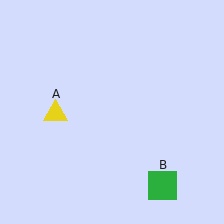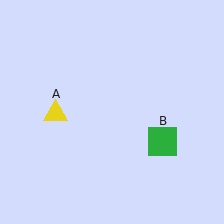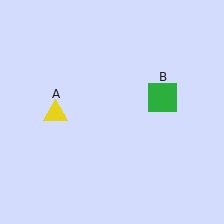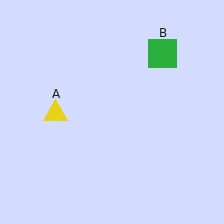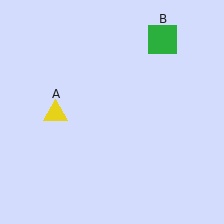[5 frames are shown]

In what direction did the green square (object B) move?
The green square (object B) moved up.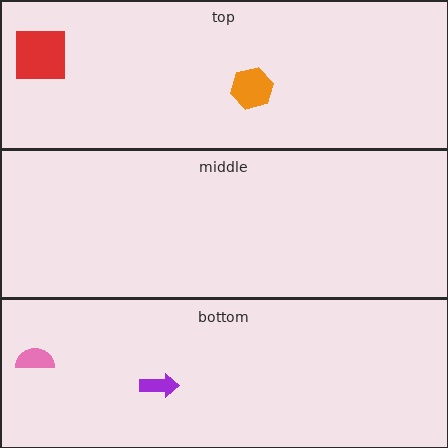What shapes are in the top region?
The red square, the orange hexagon.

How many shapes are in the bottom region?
2.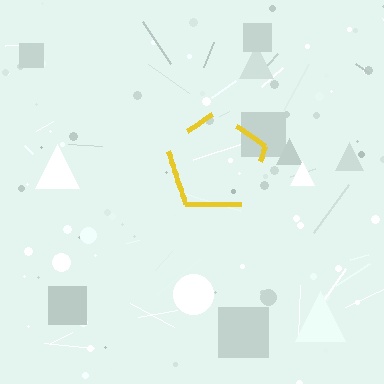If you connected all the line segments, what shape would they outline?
They would outline a pentagon.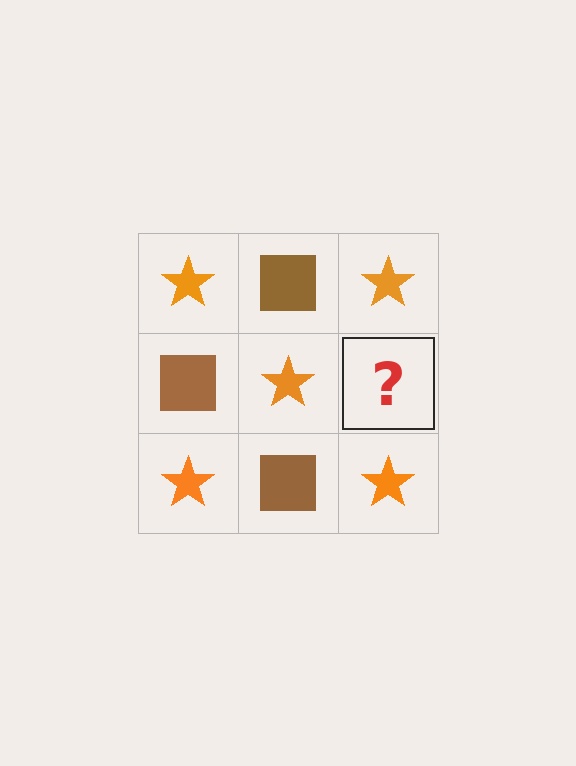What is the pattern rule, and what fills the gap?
The rule is that it alternates orange star and brown square in a checkerboard pattern. The gap should be filled with a brown square.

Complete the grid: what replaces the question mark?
The question mark should be replaced with a brown square.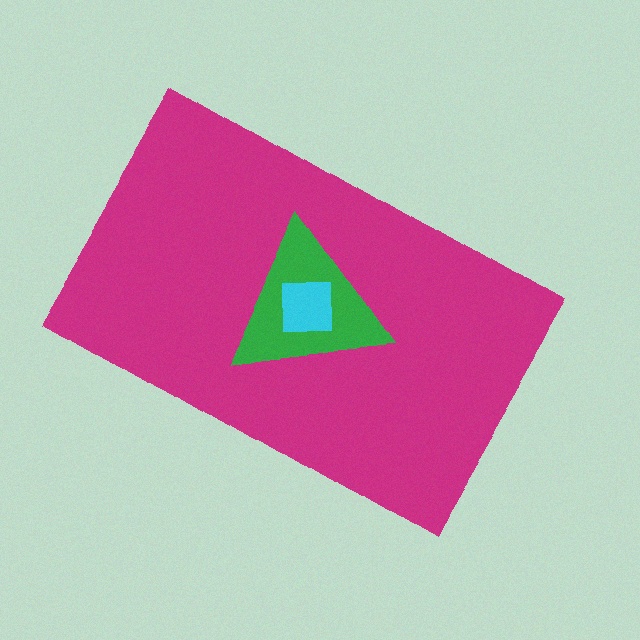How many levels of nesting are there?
3.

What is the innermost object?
The cyan square.